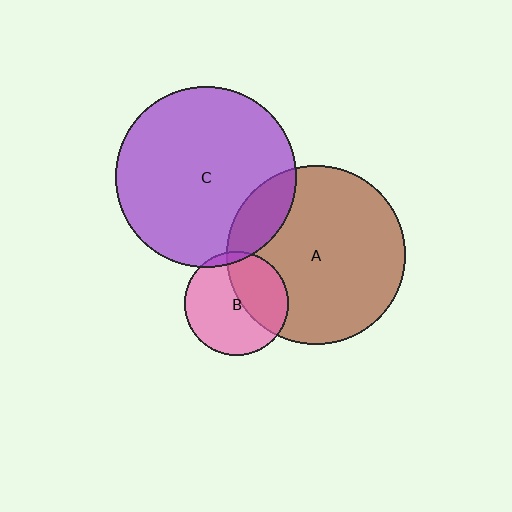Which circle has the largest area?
Circle C (purple).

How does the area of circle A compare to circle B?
Approximately 2.9 times.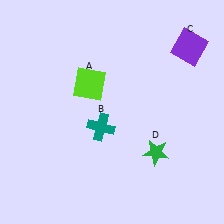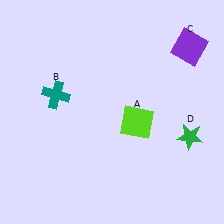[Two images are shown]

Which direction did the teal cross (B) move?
The teal cross (B) moved left.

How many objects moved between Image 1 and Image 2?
3 objects moved between the two images.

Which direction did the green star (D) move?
The green star (D) moved right.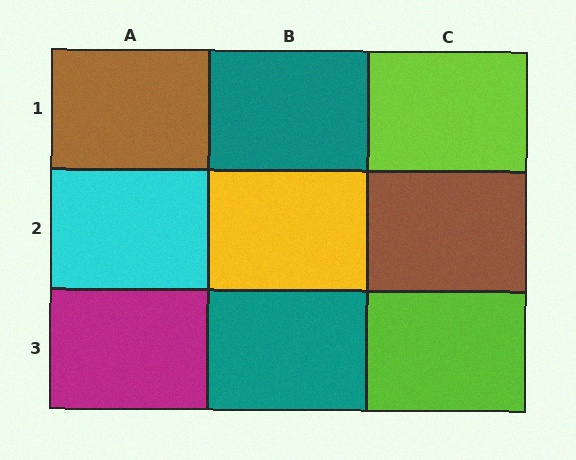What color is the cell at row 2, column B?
Yellow.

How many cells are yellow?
1 cell is yellow.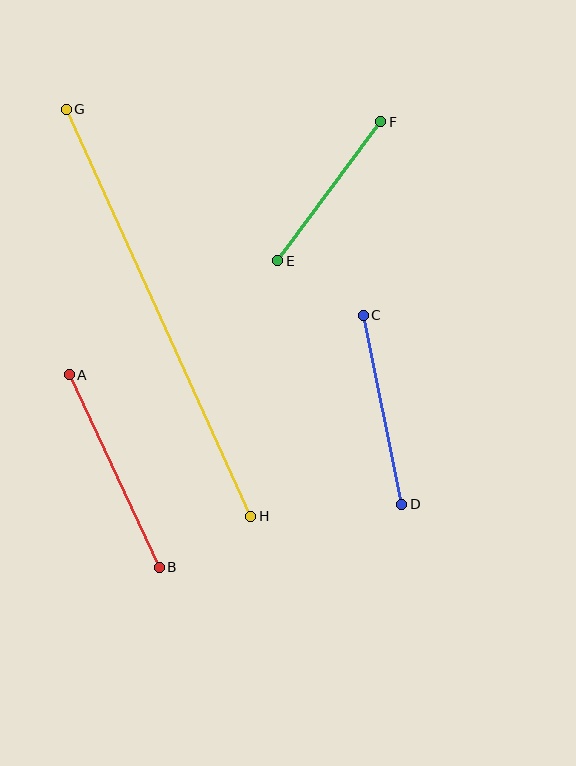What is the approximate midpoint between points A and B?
The midpoint is at approximately (114, 471) pixels.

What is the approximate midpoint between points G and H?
The midpoint is at approximately (159, 313) pixels.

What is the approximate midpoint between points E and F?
The midpoint is at approximately (329, 191) pixels.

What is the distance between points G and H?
The distance is approximately 447 pixels.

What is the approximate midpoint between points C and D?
The midpoint is at approximately (382, 410) pixels.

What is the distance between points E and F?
The distance is approximately 173 pixels.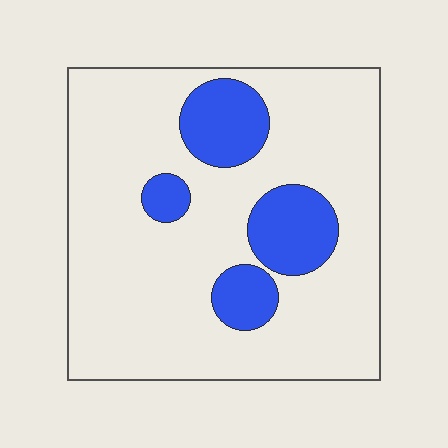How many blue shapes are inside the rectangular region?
4.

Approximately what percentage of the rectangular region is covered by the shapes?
Approximately 20%.